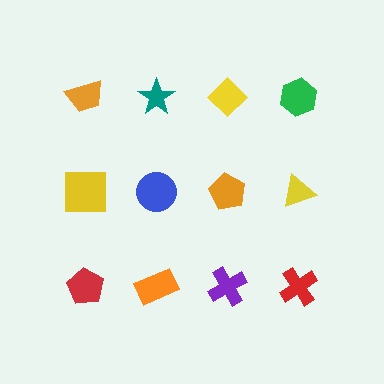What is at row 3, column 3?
A purple cross.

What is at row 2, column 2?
A blue circle.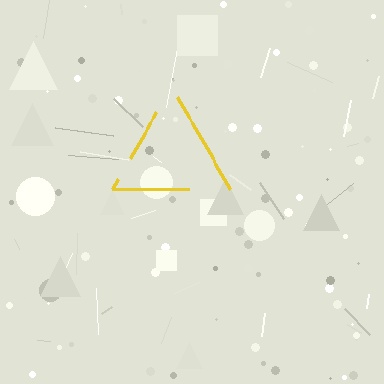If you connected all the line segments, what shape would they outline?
They would outline a triangle.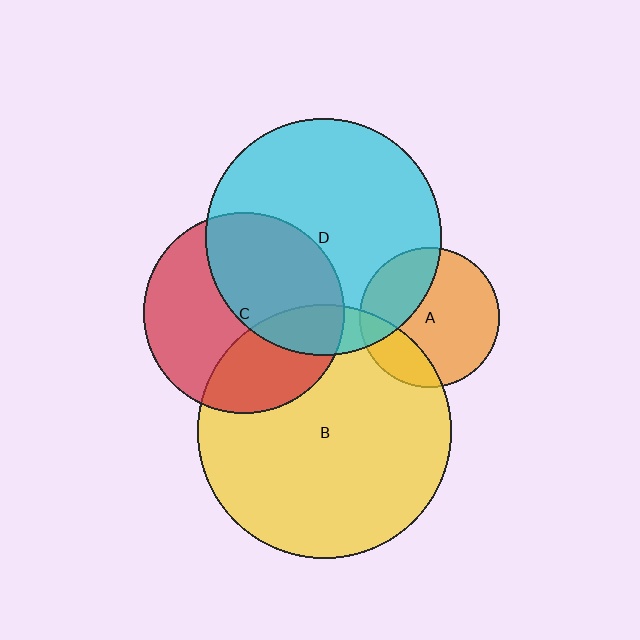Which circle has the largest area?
Circle B (yellow).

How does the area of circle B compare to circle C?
Approximately 1.6 times.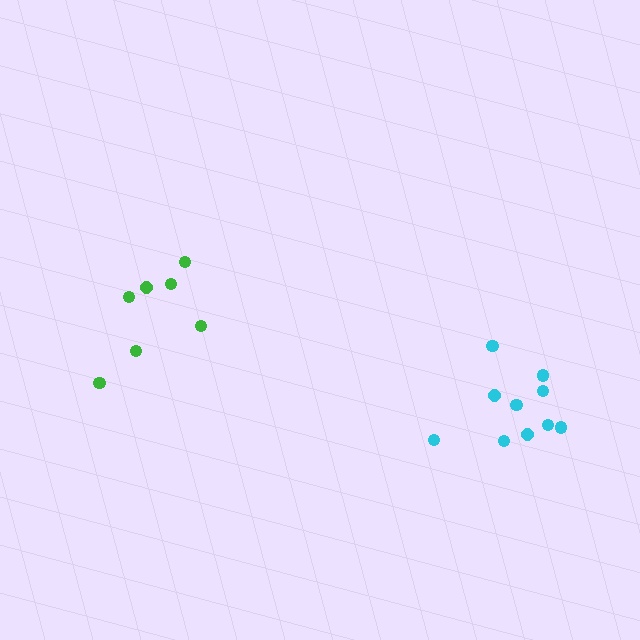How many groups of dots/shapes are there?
There are 2 groups.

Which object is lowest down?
The cyan cluster is bottommost.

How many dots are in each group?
Group 1: 7 dots, Group 2: 10 dots (17 total).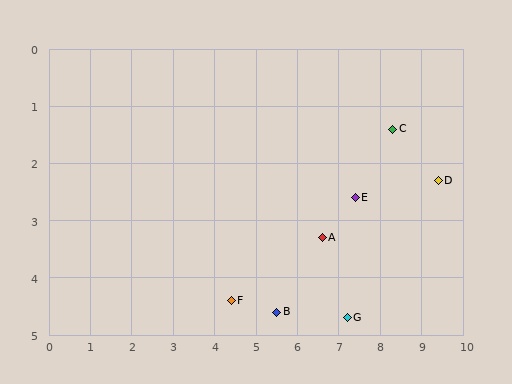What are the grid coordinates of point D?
Point D is at approximately (9.4, 2.3).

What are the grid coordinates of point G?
Point G is at approximately (7.2, 4.7).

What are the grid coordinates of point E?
Point E is at approximately (7.4, 2.6).